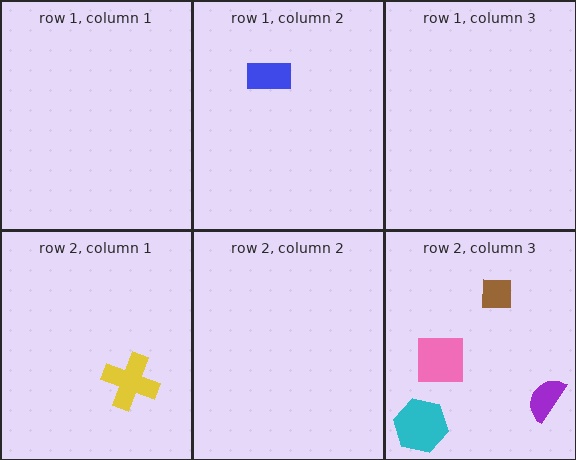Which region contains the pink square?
The row 2, column 3 region.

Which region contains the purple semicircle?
The row 2, column 3 region.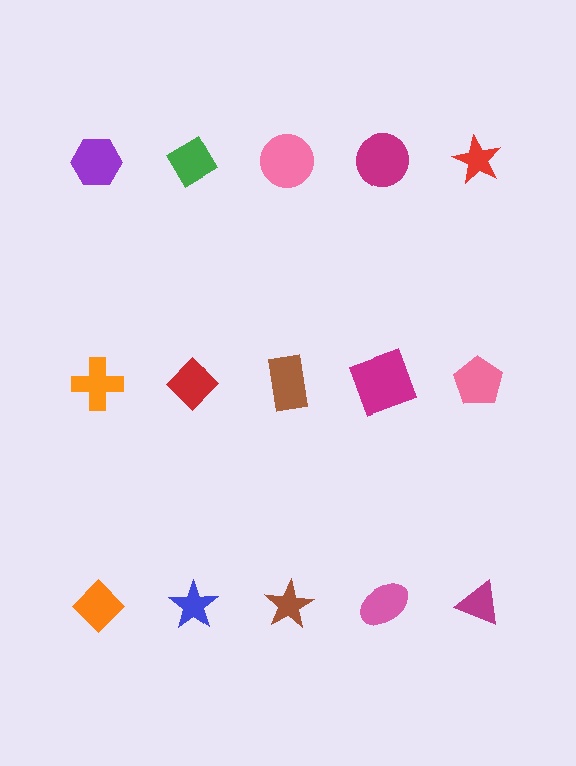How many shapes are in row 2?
5 shapes.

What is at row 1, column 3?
A pink circle.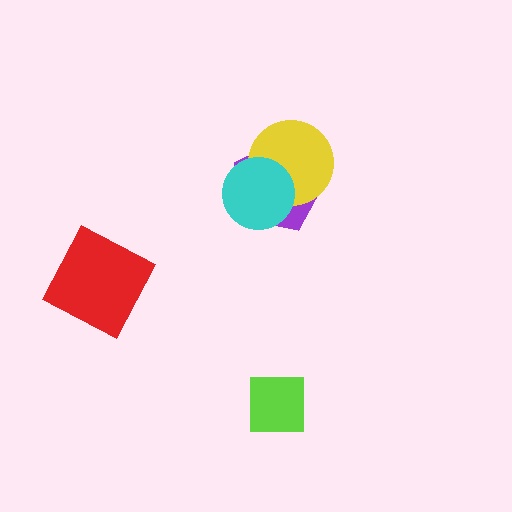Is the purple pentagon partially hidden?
Yes, it is partially covered by another shape.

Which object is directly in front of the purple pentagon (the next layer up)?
The yellow circle is directly in front of the purple pentagon.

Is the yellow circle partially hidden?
Yes, it is partially covered by another shape.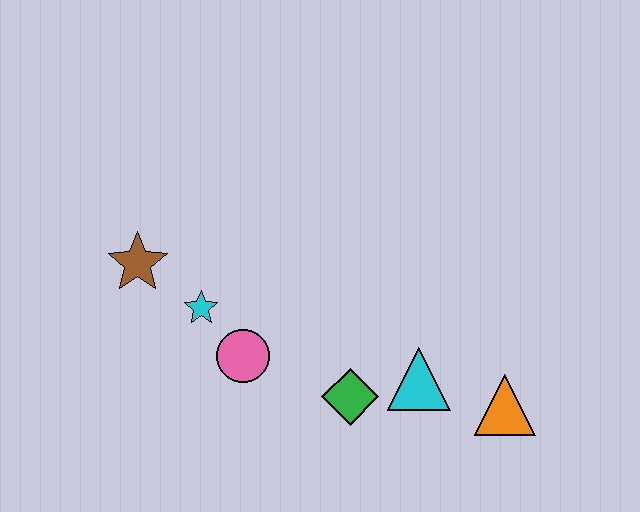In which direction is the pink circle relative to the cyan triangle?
The pink circle is to the left of the cyan triangle.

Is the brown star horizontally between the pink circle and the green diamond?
No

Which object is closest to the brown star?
The cyan star is closest to the brown star.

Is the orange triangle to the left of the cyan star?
No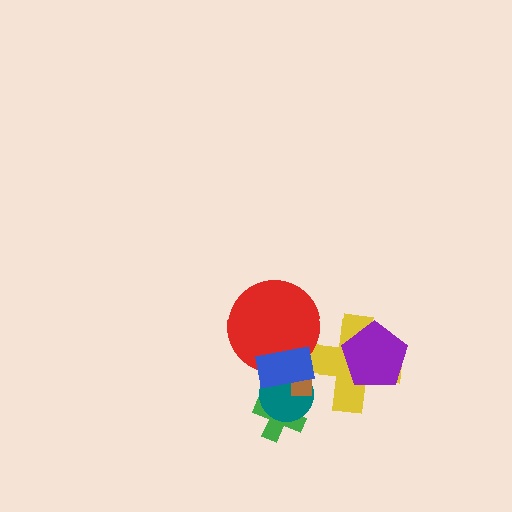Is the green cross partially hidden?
Yes, it is partially covered by another shape.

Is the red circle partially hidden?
Yes, it is partially covered by another shape.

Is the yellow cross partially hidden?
Yes, it is partially covered by another shape.